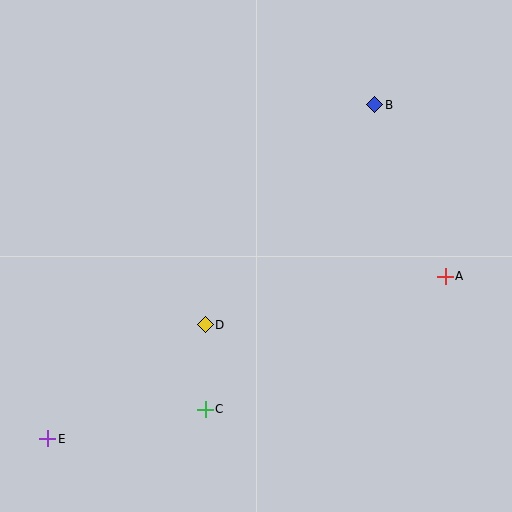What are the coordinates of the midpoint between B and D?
The midpoint between B and D is at (290, 215).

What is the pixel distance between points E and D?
The distance between E and D is 195 pixels.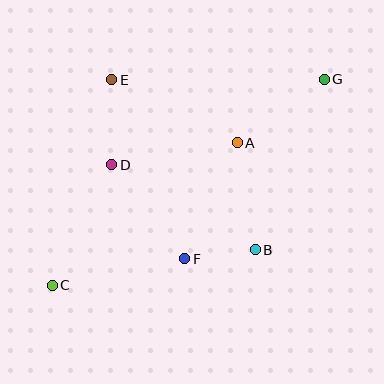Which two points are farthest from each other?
Points C and G are farthest from each other.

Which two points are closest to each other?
Points B and F are closest to each other.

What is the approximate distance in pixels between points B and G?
The distance between B and G is approximately 184 pixels.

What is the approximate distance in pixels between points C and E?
The distance between C and E is approximately 214 pixels.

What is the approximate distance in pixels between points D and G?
The distance between D and G is approximately 229 pixels.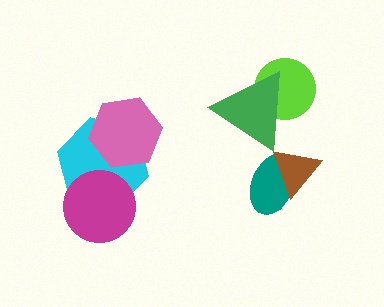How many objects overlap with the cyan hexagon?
2 objects overlap with the cyan hexagon.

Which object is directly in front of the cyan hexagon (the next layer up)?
The magenta circle is directly in front of the cyan hexagon.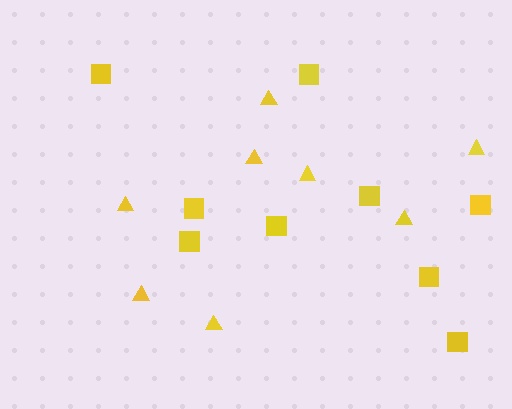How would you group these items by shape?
There are 2 groups: one group of squares (9) and one group of triangles (8).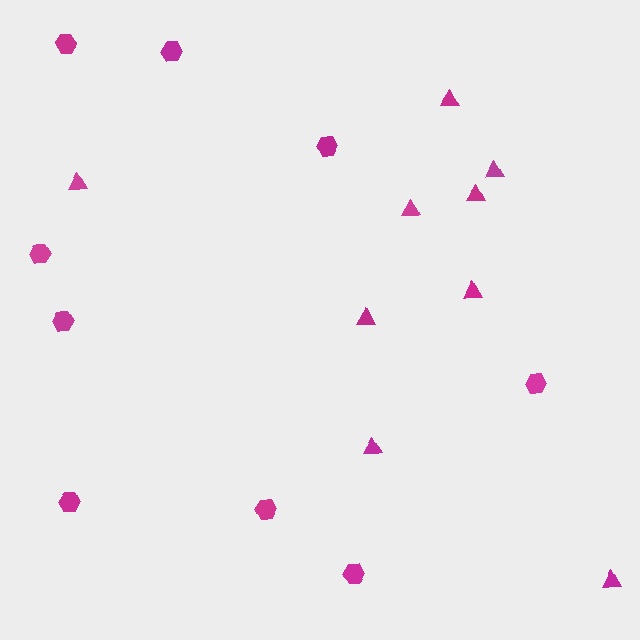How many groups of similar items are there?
There are 2 groups: one group of triangles (9) and one group of hexagons (9).